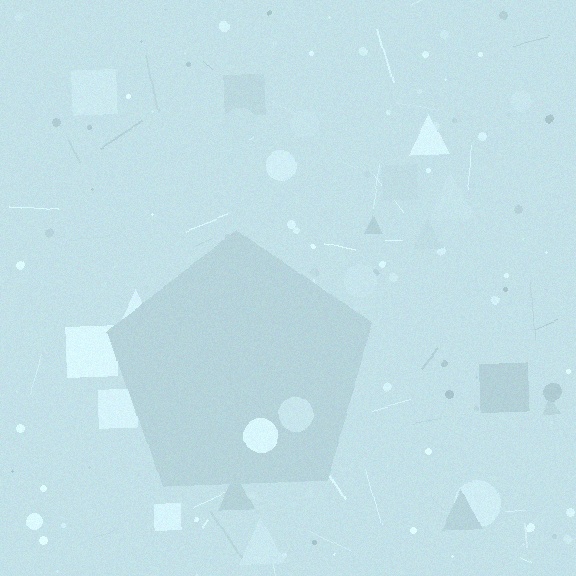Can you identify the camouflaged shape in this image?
The camouflaged shape is a pentagon.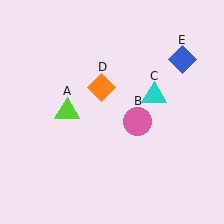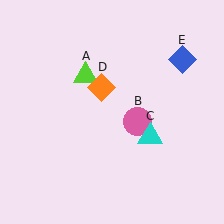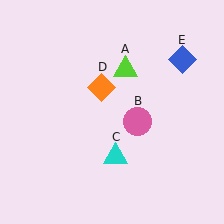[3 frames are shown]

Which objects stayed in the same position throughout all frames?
Pink circle (object B) and orange diamond (object D) and blue diamond (object E) remained stationary.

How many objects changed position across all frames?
2 objects changed position: lime triangle (object A), cyan triangle (object C).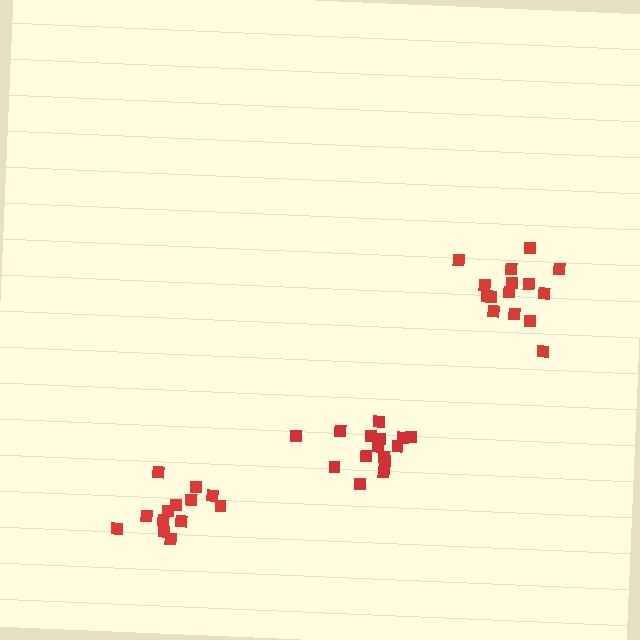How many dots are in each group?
Group 1: 15 dots, Group 2: 13 dots, Group 3: 15 dots (43 total).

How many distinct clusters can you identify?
There are 3 distinct clusters.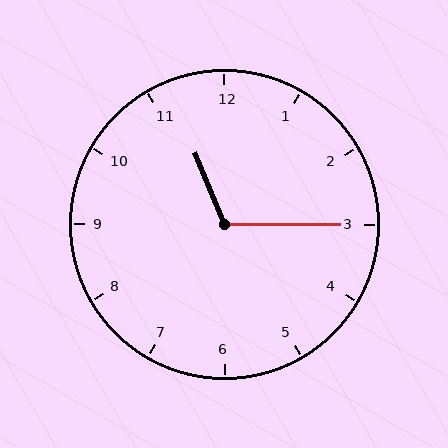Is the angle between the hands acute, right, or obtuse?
It is obtuse.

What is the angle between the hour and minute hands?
Approximately 112 degrees.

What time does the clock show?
11:15.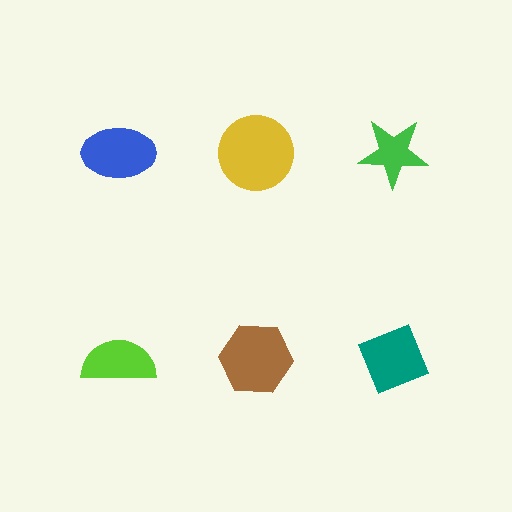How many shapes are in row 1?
3 shapes.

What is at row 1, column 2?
A yellow circle.